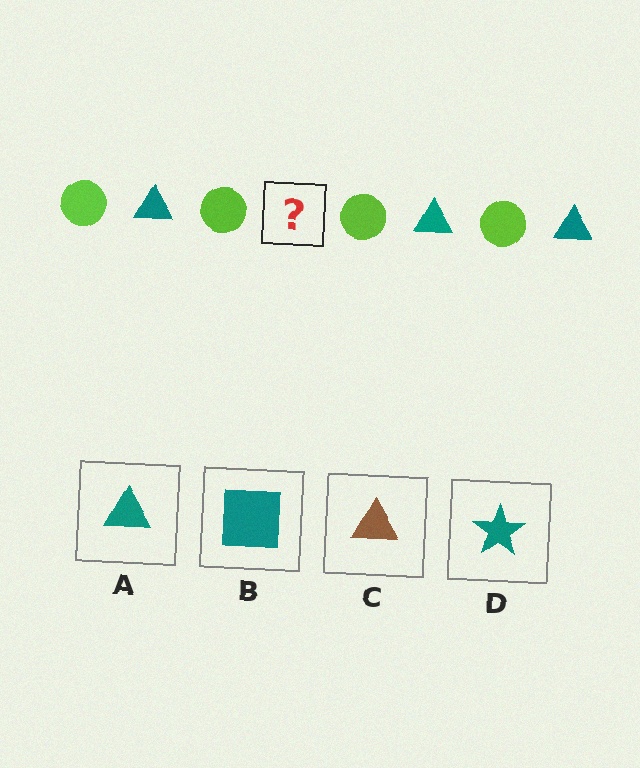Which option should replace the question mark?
Option A.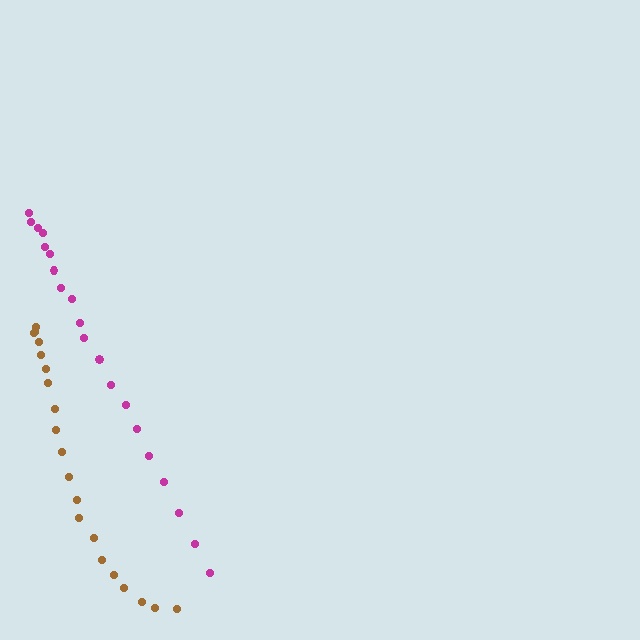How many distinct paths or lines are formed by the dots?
There are 2 distinct paths.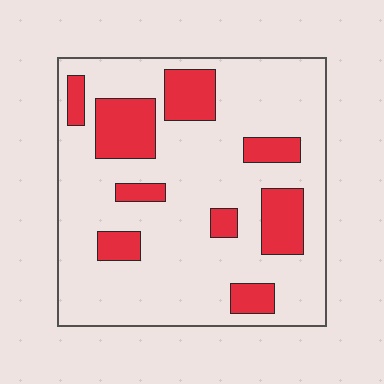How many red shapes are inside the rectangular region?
9.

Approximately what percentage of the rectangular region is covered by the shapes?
Approximately 20%.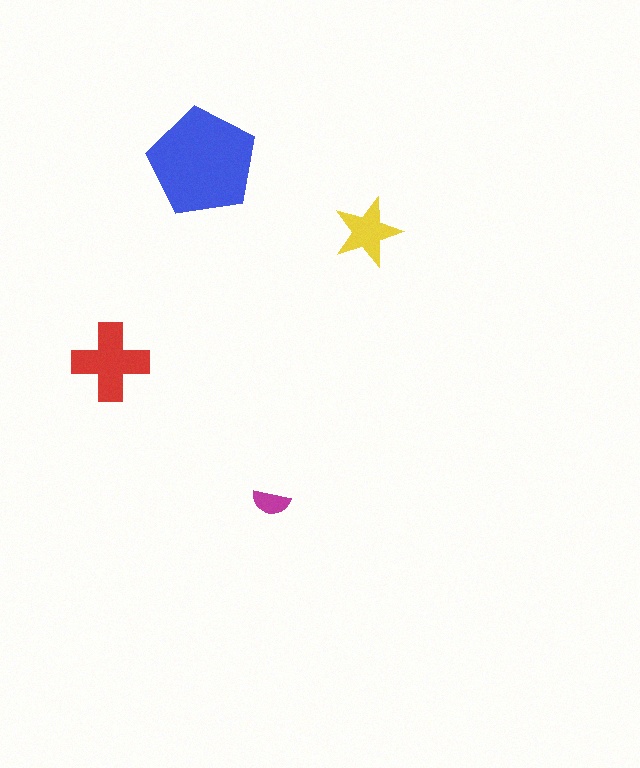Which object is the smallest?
The magenta semicircle.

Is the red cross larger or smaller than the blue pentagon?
Smaller.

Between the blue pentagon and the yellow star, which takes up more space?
The blue pentagon.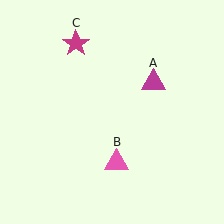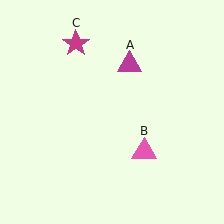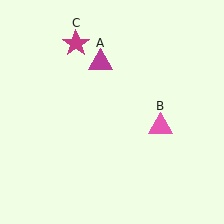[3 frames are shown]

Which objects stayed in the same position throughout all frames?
Magenta star (object C) remained stationary.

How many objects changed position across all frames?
2 objects changed position: magenta triangle (object A), pink triangle (object B).